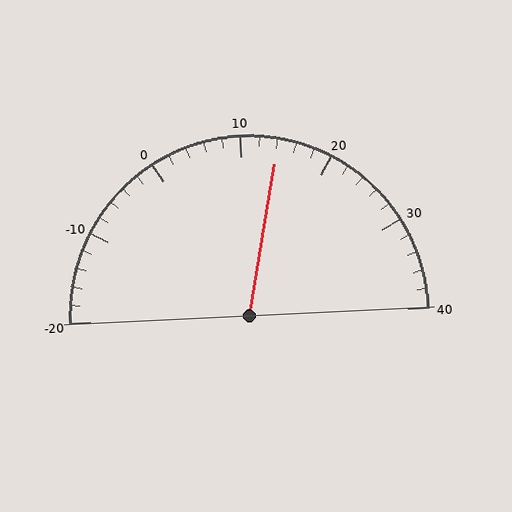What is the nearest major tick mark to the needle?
The nearest major tick mark is 10.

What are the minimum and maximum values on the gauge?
The gauge ranges from -20 to 40.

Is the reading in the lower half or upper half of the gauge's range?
The reading is in the upper half of the range (-20 to 40).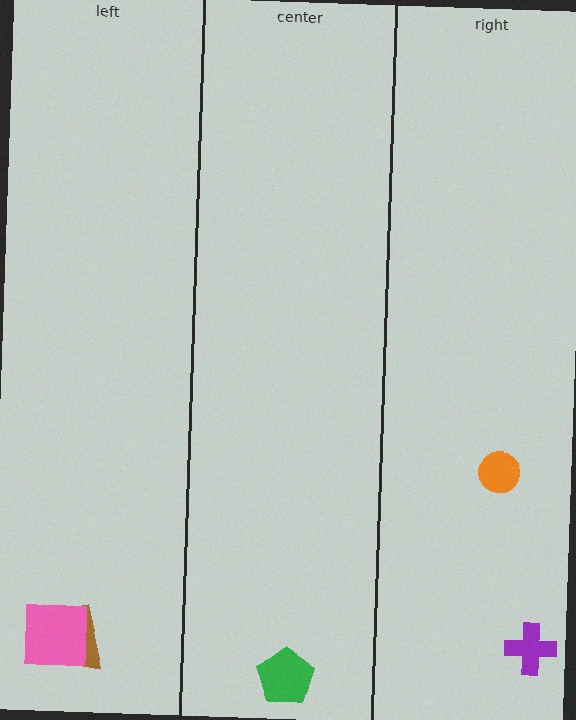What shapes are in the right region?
The purple cross, the orange circle.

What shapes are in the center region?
The green pentagon.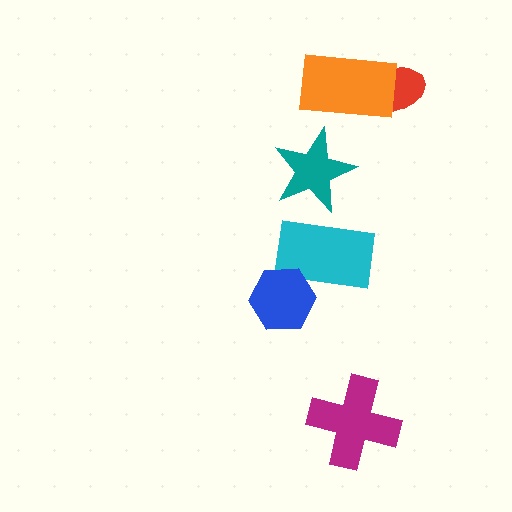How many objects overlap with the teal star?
0 objects overlap with the teal star.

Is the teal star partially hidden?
No, no other shape covers it.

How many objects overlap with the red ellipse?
1 object overlaps with the red ellipse.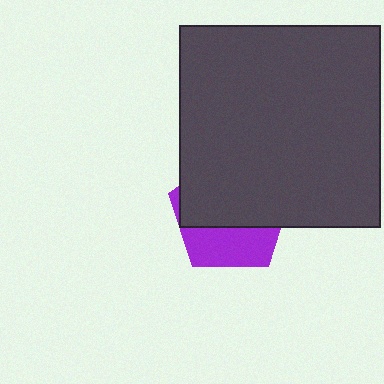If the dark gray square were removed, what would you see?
You would see the complete purple pentagon.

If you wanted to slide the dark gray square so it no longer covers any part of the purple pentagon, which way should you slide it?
Slide it up — that is the most direct way to separate the two shapes.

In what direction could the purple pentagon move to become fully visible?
The purple pentagon could move down. That would shift it out from behind the dark gray square entirely.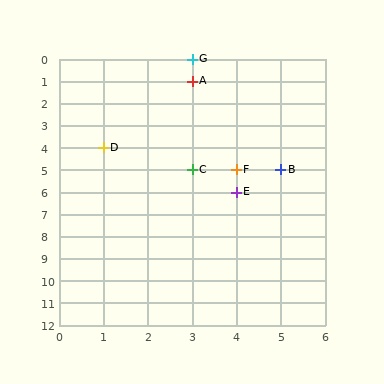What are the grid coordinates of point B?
Point B is at grid coordinates (5, 5).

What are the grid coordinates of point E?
Point E is at grid coordinates (4, 6).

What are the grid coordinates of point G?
Point G is at grid coordinates (3, 0).